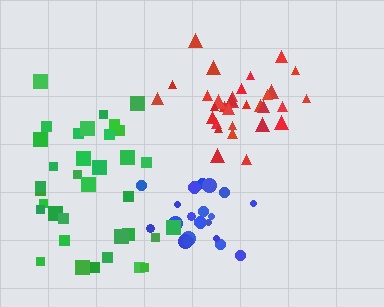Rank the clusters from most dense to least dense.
red, blue, green.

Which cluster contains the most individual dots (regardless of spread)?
Green (35).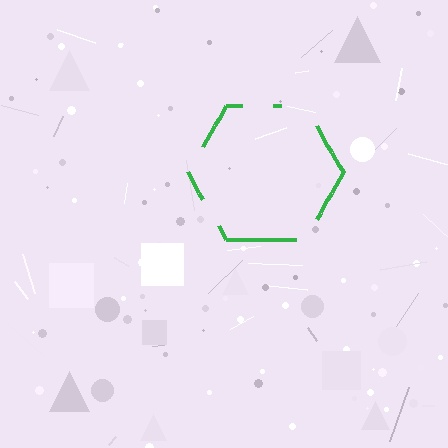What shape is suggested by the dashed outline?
The dashed outline suggests a hexagon.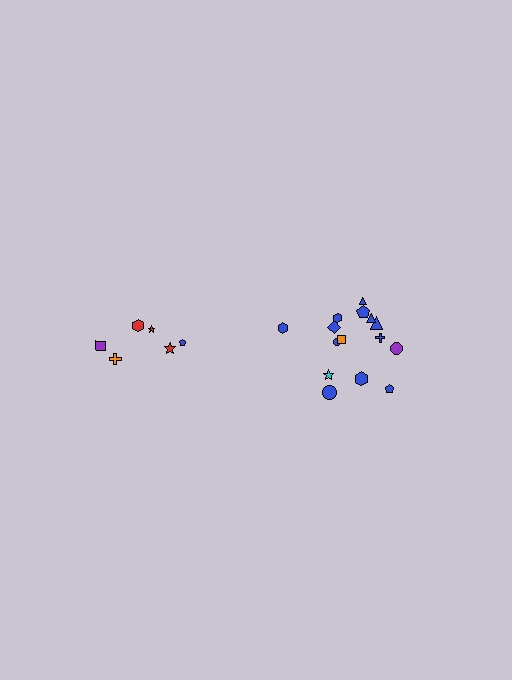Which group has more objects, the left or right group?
The right group.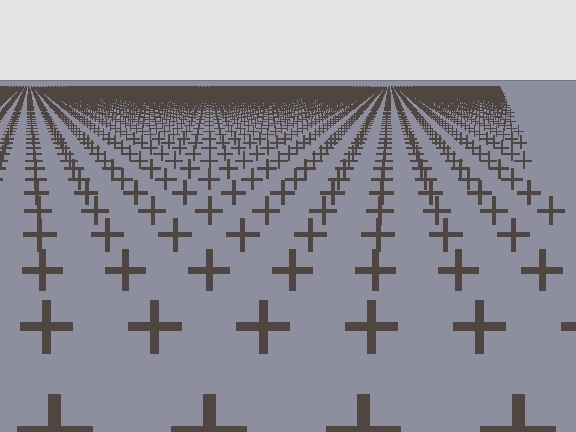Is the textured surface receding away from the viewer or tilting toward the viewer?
The surface is receding away from the viewer. Texture elements get smaller and denser toward the top.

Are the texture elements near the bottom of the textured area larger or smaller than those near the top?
Larger. Near the bottom, elements are closer to the viewer and appear at a bigger on-screen size.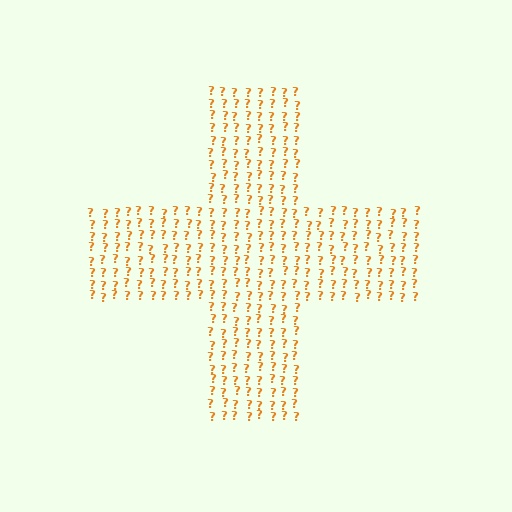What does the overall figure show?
The overall figure shows a cross.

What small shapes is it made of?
It is made of small question marks.